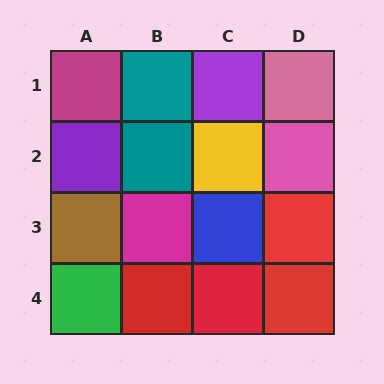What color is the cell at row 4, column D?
Red.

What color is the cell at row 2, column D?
Pink.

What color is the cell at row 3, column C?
Blue.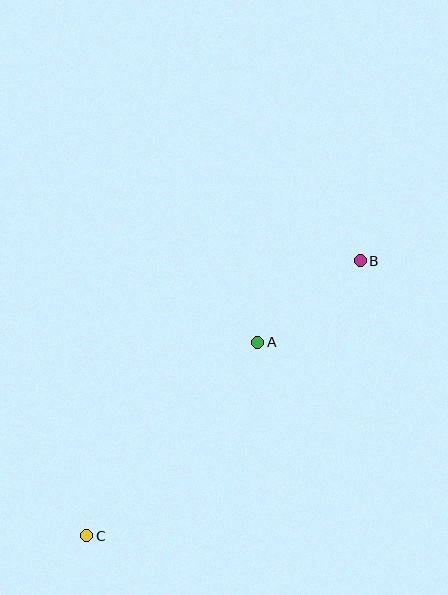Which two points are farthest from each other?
Points B and C are farthest from each other.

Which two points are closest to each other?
Points A and B are closest to each other.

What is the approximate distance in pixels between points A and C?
The distance between A and C is approximately 258 pixels.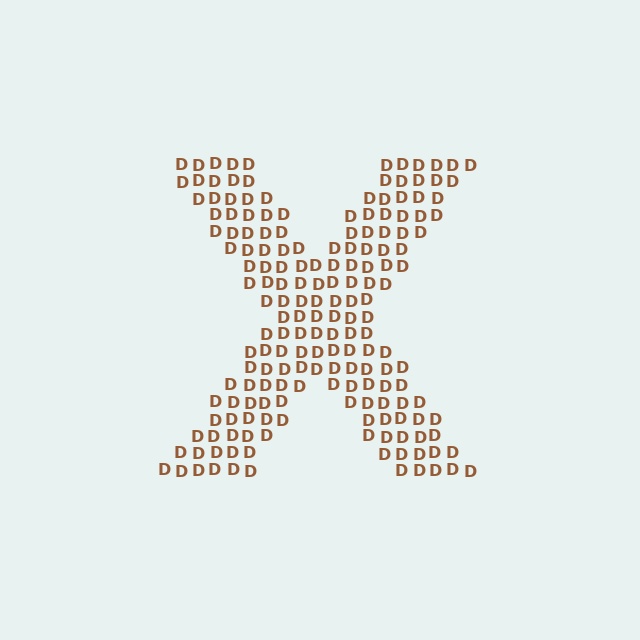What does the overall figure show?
The overall figure shows the letter X.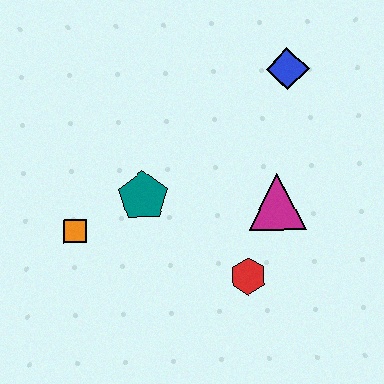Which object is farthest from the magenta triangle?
The orange square is farthest from the magenta triangle.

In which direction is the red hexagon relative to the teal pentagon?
The red hexagon is to the right of the teal pentagon.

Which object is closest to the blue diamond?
The magenta triangle is closest to the blue diamond.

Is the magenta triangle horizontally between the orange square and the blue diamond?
Yes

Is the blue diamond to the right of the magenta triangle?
Yes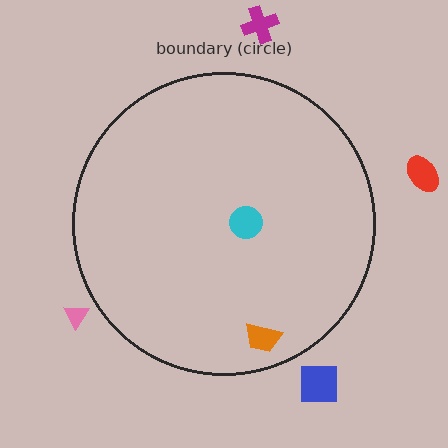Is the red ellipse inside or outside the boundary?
Outside.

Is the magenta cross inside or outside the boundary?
Outside.